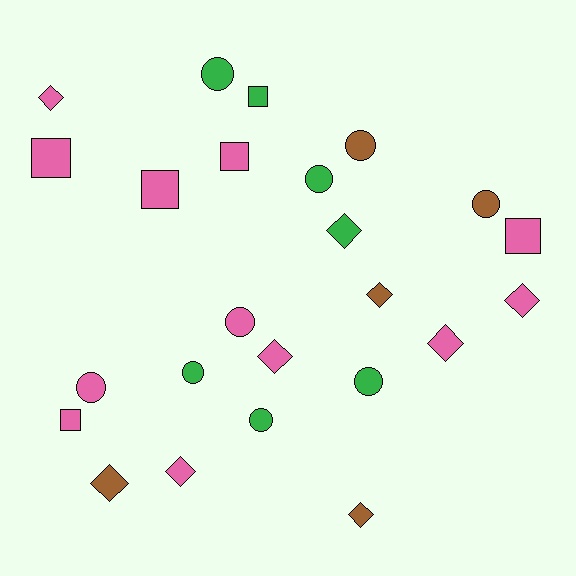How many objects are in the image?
There are 24 objects.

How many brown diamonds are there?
There are 3 brown diamonds.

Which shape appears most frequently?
Diamond, with 9 objects.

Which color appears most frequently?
Pink, with 12 objects.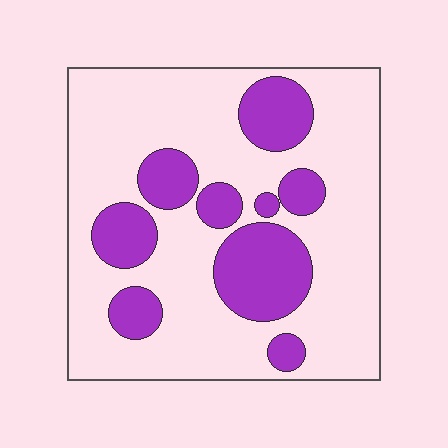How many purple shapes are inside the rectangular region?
9.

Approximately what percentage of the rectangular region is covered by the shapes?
Approximately 25%.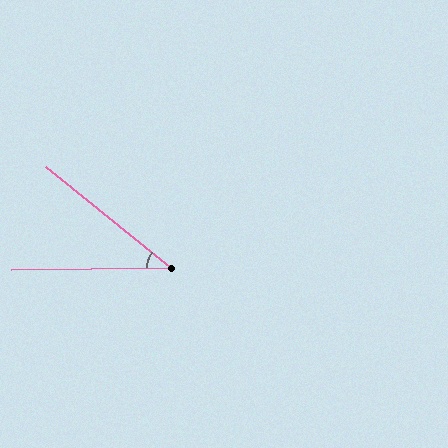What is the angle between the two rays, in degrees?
Approximately 40 degrees.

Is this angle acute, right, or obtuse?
It is acute.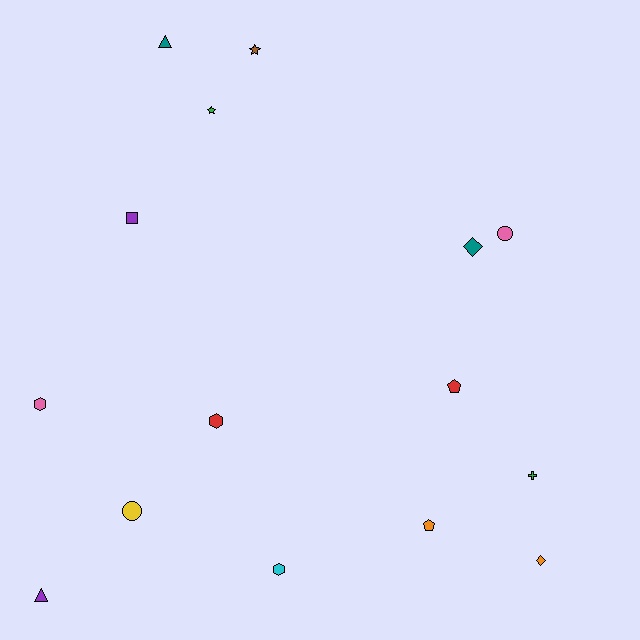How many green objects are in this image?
There are 2 green objects.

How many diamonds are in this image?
There are 2 diamonds.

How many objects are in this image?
There are 15 objects.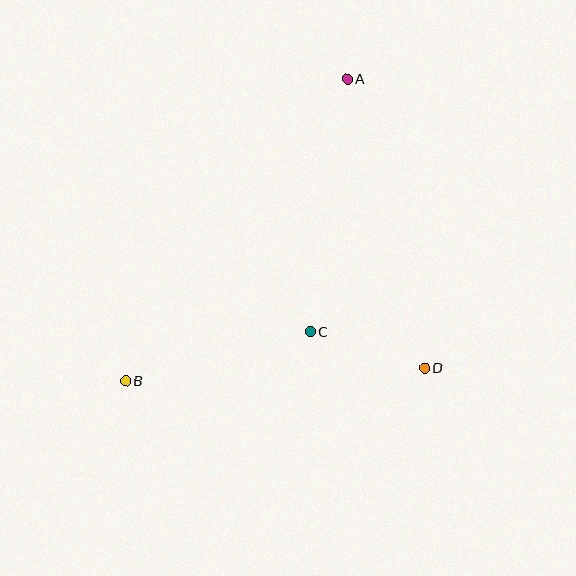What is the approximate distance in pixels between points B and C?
The distance between B and C is approximately 191 pixels.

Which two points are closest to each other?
Points C and D are closest to each other.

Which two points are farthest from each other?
Points A and B are farthest from each other.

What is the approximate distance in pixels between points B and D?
The distance between B and D is approximately 299 pixels.